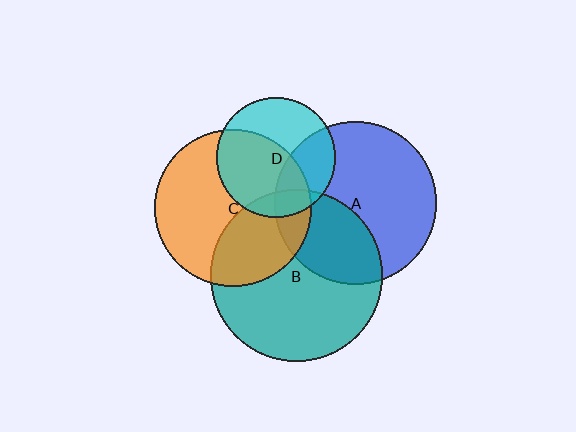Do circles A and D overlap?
Yes.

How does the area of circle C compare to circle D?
Approximately 1.7 times.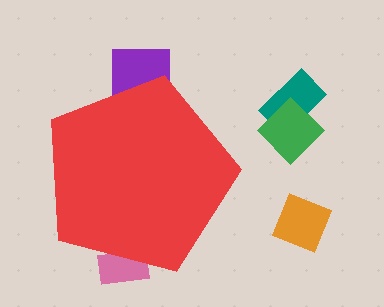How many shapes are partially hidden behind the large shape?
2 shapes are partially hidden.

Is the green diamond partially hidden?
No, the green diamond is fully visible.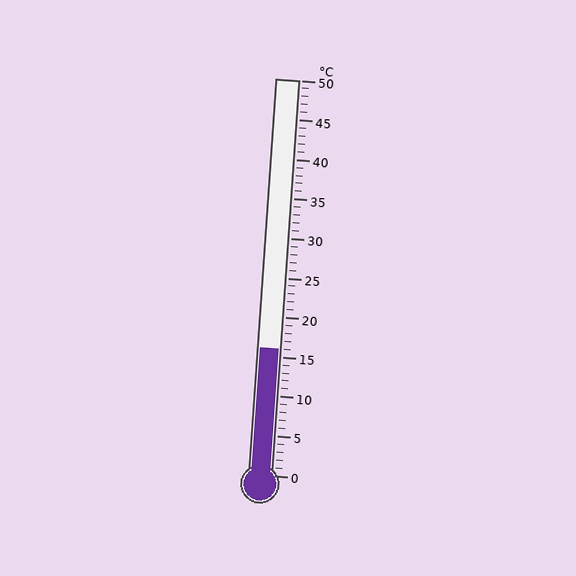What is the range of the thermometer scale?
The thermometer scale ranges from 0°C to 50°C.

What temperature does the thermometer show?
The thermometer shows approximately 16°C.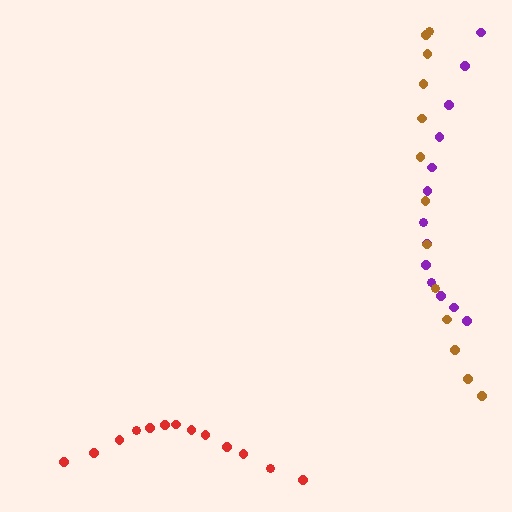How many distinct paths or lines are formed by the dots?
There are 3 distinct paths.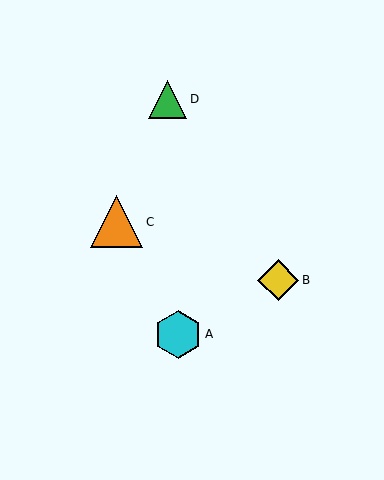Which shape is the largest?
The orange triangle (labeled C) is the largest.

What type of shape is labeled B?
Shape B is a yellow diamond.